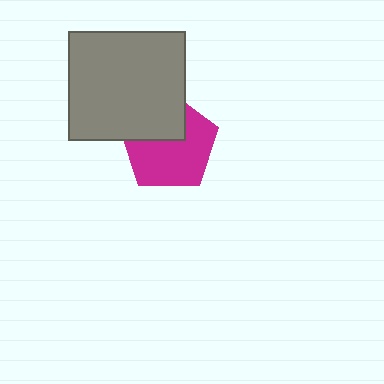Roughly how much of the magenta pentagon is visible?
About half of it is visible (roughly 64%).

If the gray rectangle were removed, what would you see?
You would see the complete magenta pentagon.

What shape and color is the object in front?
The object in front is a gray rectangle.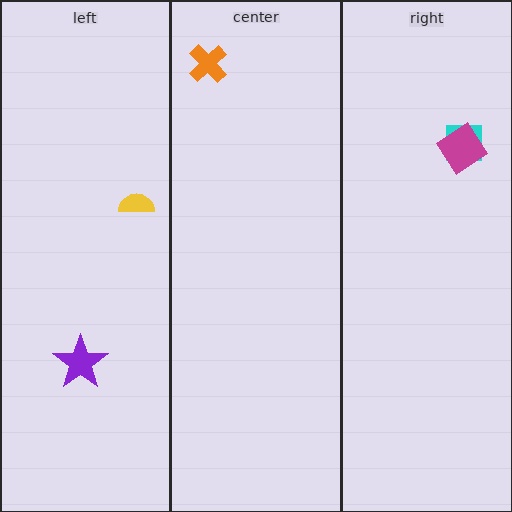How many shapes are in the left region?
2.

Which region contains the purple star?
The left region.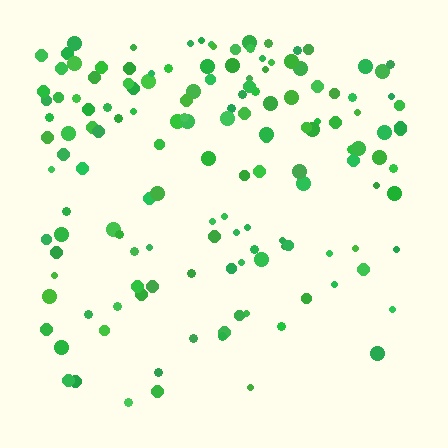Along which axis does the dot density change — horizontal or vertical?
Vertical.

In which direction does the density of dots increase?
From bottom to top, with the top side densest.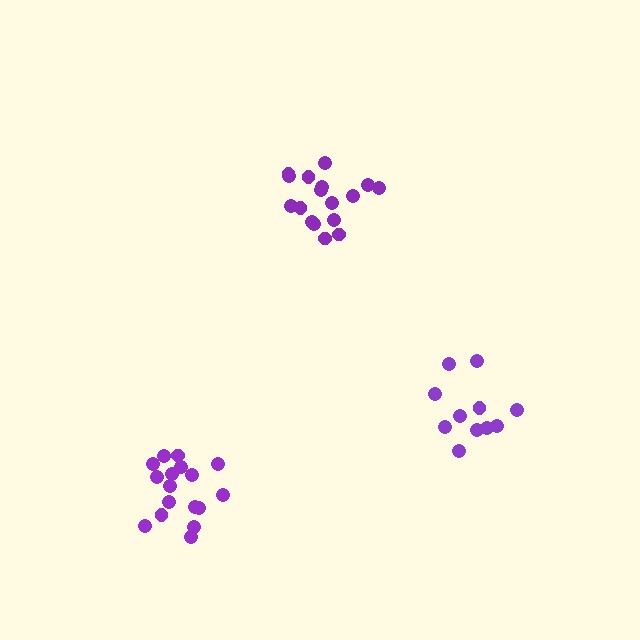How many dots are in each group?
Group 1: 11 dots, Group 2: 17 dots, Group 3: 17 dots (45 total).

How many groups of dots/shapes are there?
There are 3 groups.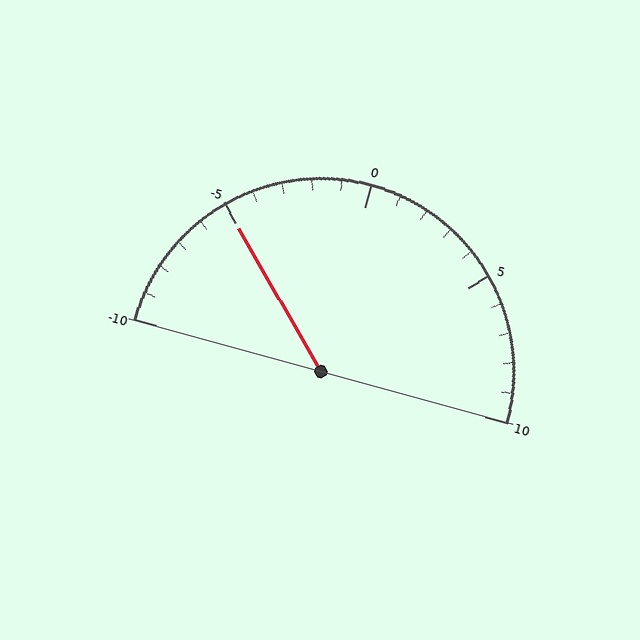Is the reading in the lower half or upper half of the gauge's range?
The reading is in the lower half of the range (-10 to 10).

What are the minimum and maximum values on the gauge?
The gauge ranges from -10 to 10.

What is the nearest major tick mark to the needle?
The nearest major tick mark is -5.